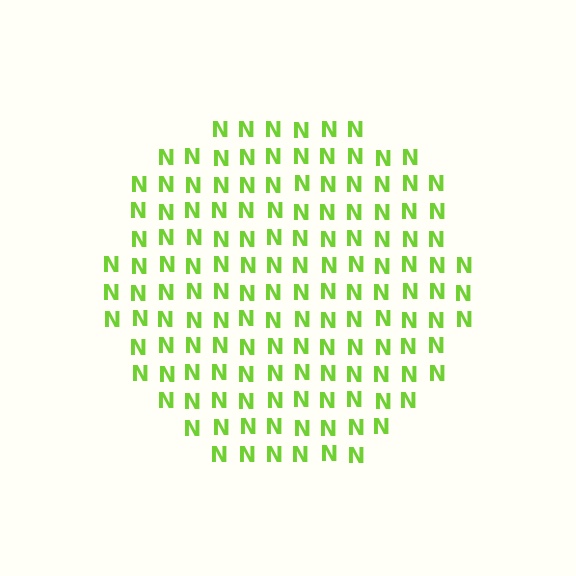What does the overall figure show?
The overall figure shows a circle.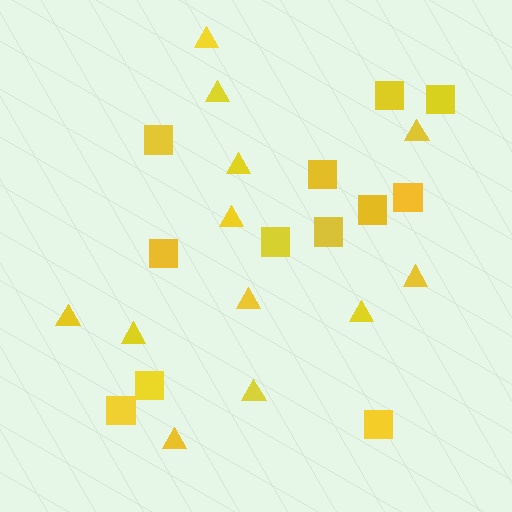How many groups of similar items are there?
There are 2 groups: one group of triangles (12) and one group of squares (12).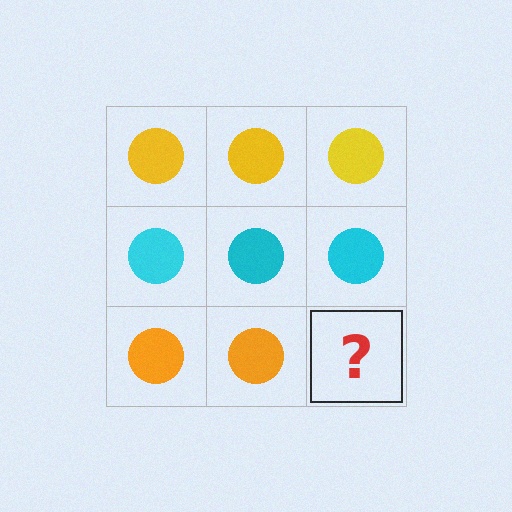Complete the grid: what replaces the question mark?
The question mark should be replaced with an orange circle.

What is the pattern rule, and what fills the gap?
The rule is that each row has a consistent color. The gap should be filled with an orange circle.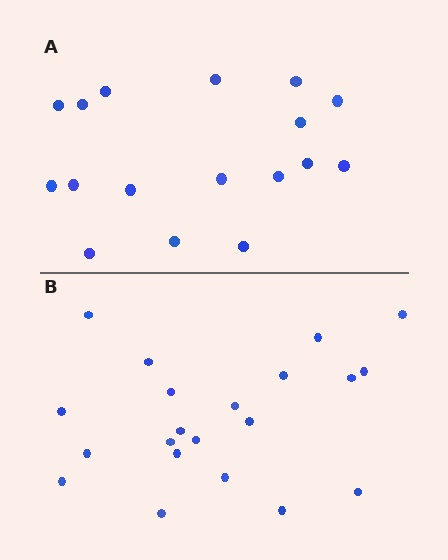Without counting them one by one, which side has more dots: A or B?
Region B (the bottom region) has more dots.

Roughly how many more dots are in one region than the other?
Region B has about 4 more dots than region A.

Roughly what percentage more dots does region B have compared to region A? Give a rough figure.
About 25% more.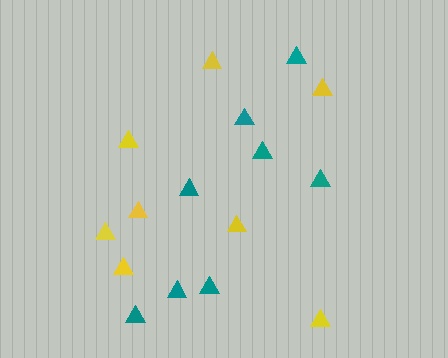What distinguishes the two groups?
There are 2 groups: one group of teal triangles (8) and one group of yellow triangles (8).